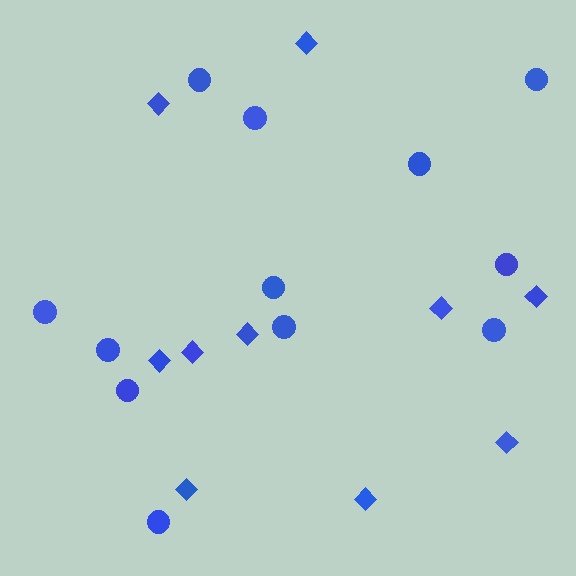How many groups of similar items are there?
There are 2 groups: one group of diamonds (10) and one group of circles (12).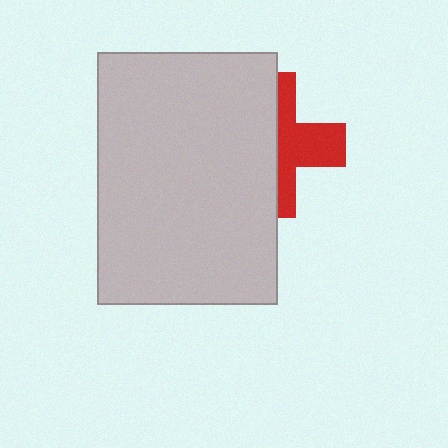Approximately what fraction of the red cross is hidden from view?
Roughly 56% of the red cross is hidden behind the light gray rectangle.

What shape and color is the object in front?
The object in front is a light gray rectangle.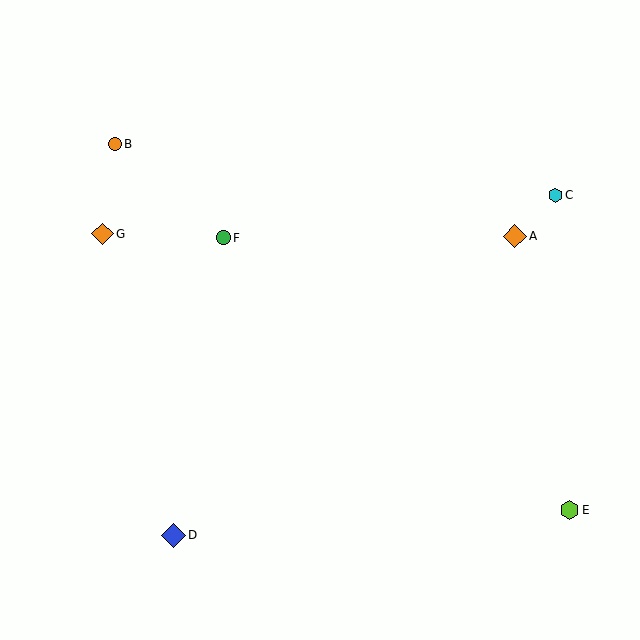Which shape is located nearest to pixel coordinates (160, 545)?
The blue diamond (labeled D) at (173, 535) is nearest to that location.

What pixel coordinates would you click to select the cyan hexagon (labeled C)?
Click at (555, 195) to select the cyan hexagon C.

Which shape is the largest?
The blue diamond (labeled D) is the largest.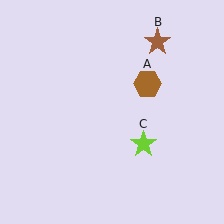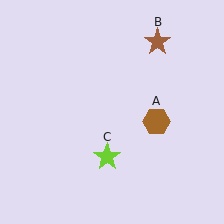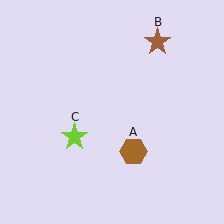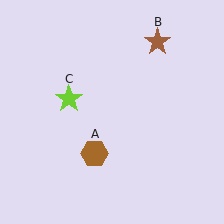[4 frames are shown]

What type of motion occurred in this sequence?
The brown hexagon (object A), lime star (object C) rotated clockwise around the center of the scene.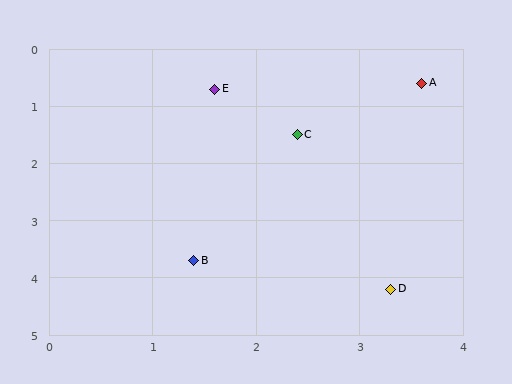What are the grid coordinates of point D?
Point D is at approximately (3.3, 4.2).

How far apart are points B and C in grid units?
Points B and C are about 2.4 grid units apart.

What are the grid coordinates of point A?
Point A is at approximately (3.6, 0.6).